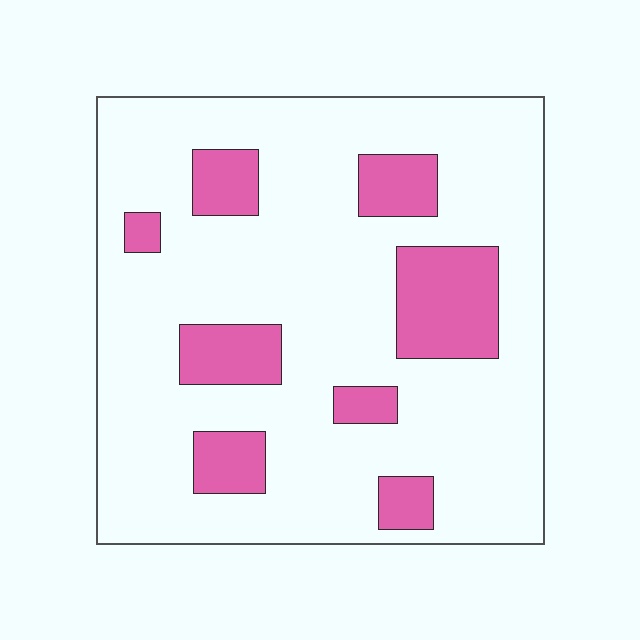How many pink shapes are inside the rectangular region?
8.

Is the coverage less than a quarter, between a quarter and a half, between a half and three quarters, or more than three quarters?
Less than a quarter.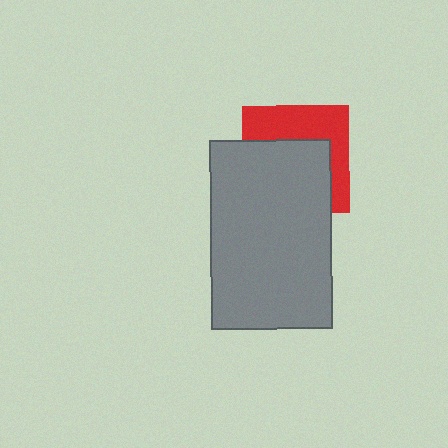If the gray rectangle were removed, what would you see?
You would see the complete red square.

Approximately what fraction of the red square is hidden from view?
Roughly 57% of the red square is hidden behind the gray rectangle.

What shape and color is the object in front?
The object in front is a gray rectangle.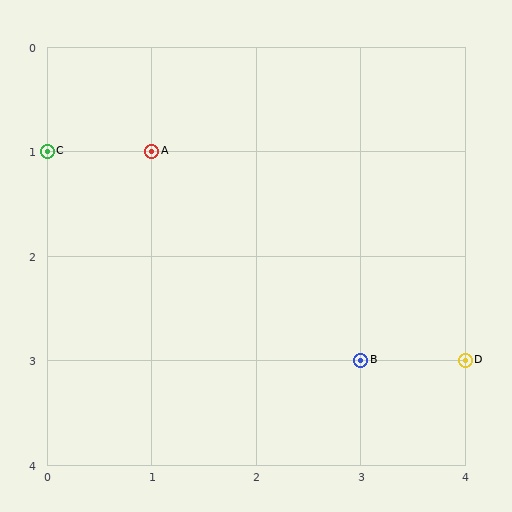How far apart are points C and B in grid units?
Points C and B are 3 columns and 2 rows apart (about 3.6 grid units diagonally).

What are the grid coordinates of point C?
Point C is at grid coordinates (0, 1).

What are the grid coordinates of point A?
Point A is at grid coordinates (1, 1).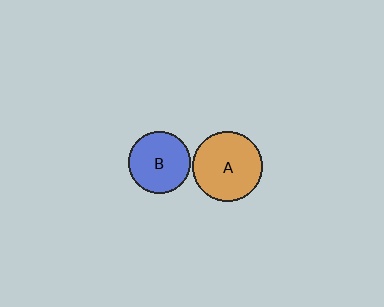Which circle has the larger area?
Circle A (orange).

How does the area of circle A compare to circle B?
Approximately 1.3 times.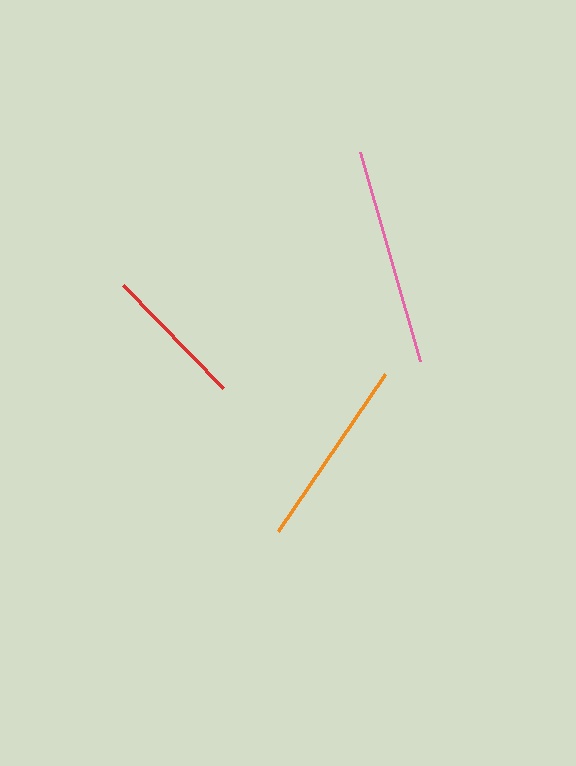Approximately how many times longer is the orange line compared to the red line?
The orange line is approximately 1.3 times the length of the red line.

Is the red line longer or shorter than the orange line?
The orange line is longer than the red line.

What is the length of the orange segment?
The orange segment is approximately 189 pixels long.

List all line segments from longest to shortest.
From longest to shortest: pink, orange, red.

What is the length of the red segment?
The red segment is approximately 144 pixels long.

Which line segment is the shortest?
The red line is the shortest at approximately 144 pixels.